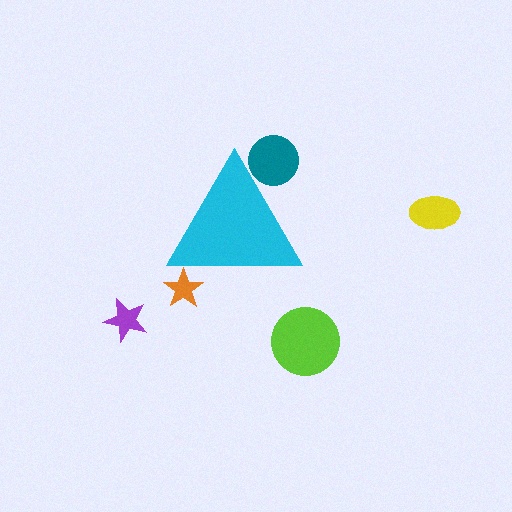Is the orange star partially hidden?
Yes, the orange star is partially hidden behind the cyan triangle.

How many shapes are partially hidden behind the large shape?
2 shapes are partially hidden.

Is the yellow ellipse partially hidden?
No, the yellow ellipse is fully visible.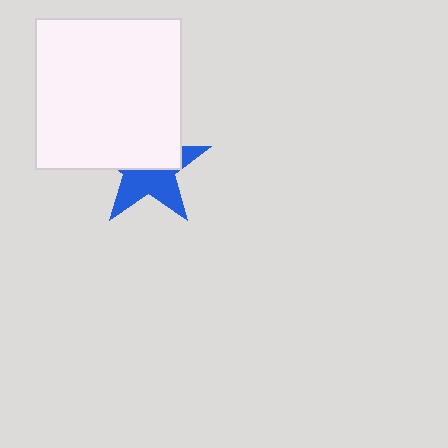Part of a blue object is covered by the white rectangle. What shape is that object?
It is a star.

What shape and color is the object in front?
The object in front is a white rectangle.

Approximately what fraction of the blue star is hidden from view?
Roughly 50% of the blue star is hidden behind the white rectangle.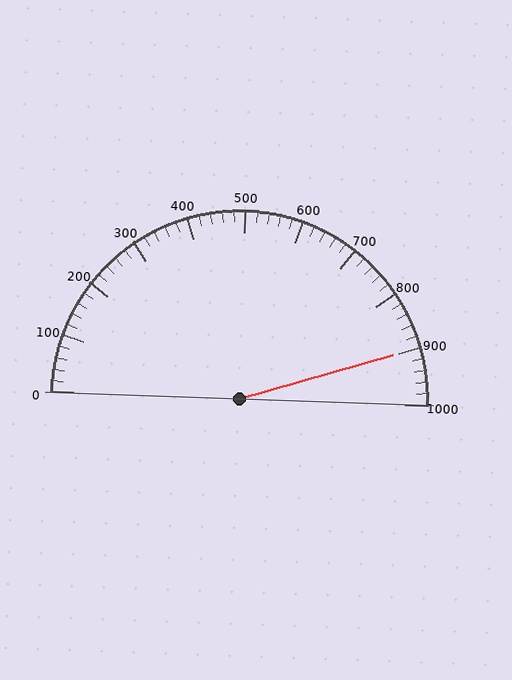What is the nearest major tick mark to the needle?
The nearest major tick mark is 900.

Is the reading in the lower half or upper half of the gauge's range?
The reading is in the upper half of the range (0 to 1000).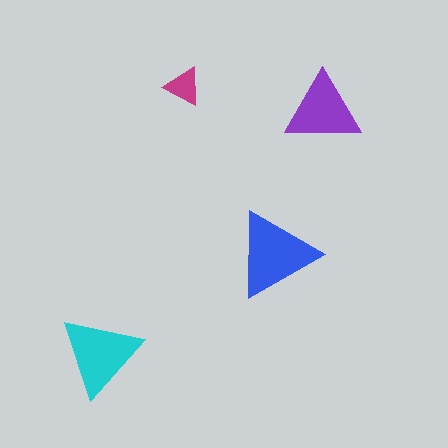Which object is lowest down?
The cyan triangle is bottommost.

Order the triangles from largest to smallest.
the blue one, the cyan one, the purple one, the magenta one.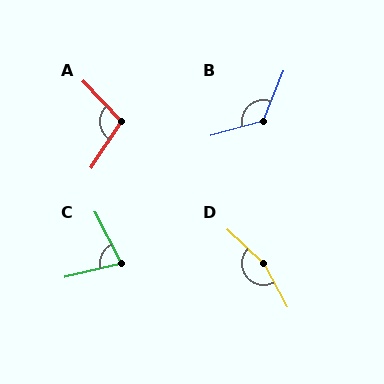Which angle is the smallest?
C, at approximately 77 degrees.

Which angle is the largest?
D, at approximately 161 degrees.